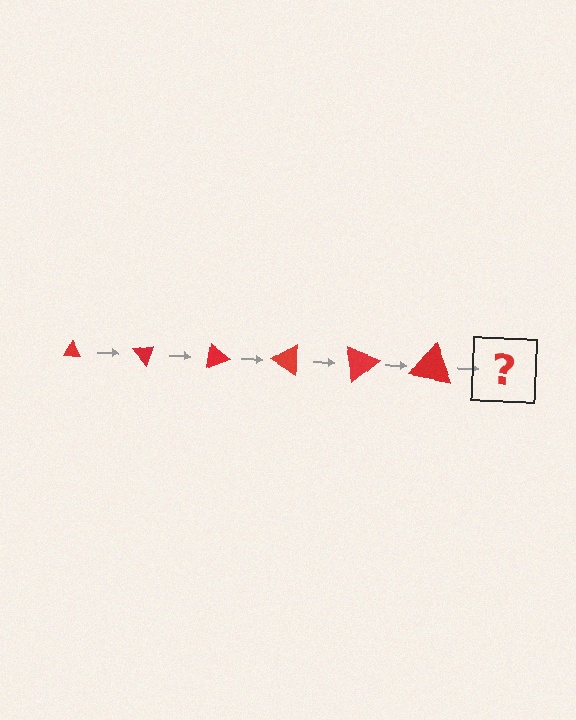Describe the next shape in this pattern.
It should be a triangle, larger than the previous one and rotated 300 degrees from the start.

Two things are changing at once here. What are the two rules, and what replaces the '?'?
The two rules are that the triangle grows larger each step and it rotates 50 degrees each step. The '?' should be a triangle, larger than the previous one and rotated 300 degrees from the start.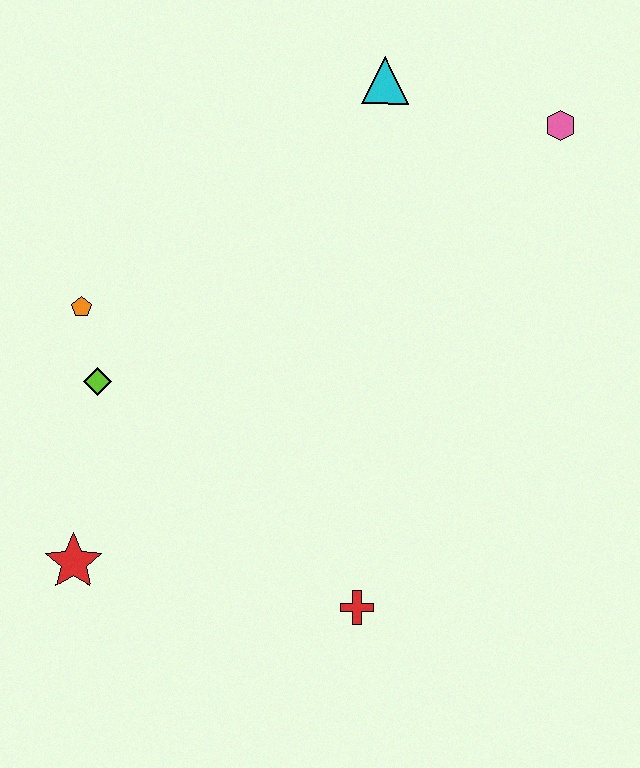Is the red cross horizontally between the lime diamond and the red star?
No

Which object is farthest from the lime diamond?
The pink hexagon is farthest from the lime diamond.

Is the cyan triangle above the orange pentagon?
Yes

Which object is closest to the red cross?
The red star is closest to the red cross.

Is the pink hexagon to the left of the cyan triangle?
No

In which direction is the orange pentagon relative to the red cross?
The orange pentagon is above the red cross.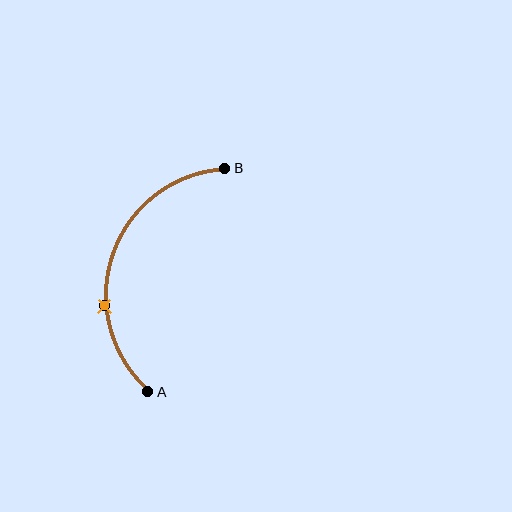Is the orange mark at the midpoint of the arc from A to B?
No. The orange mark lies on the arc but is closer to endpoint A. The arc midpoint would be at the point on the curve equidistant along the arc from both A and B.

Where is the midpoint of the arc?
The arc midpoint is the point on the curve farthest from the straight line joining A and B. It sits to the left of that line.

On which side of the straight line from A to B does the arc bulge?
The arc bulges to the left of the straight line connecting A and B.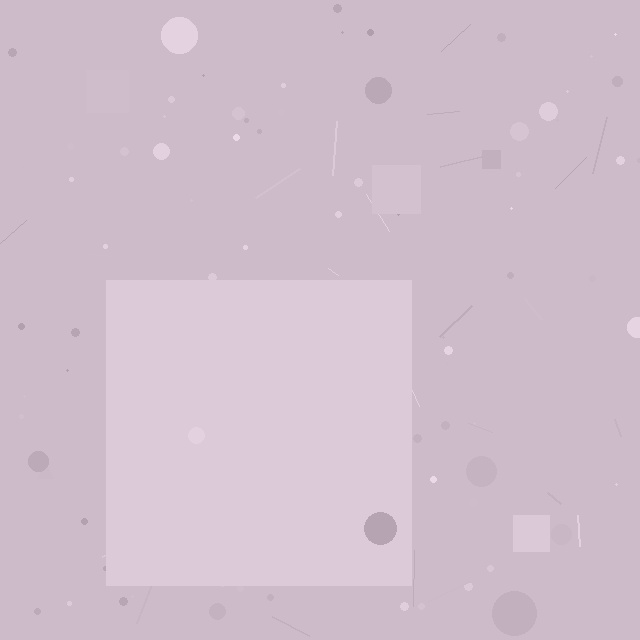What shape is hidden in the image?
A square is hidden in the image.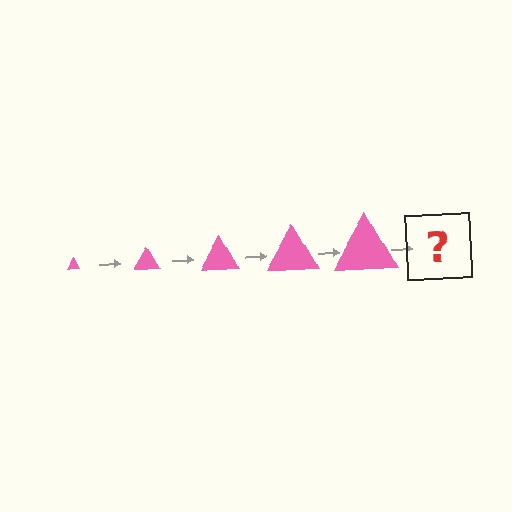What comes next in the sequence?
The next element should be a pink triangle, larger than the previous one.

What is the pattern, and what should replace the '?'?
The pattern is that the triangle gets progressively larger each step. The '?' should be a pink triangle, larger than the previous one.